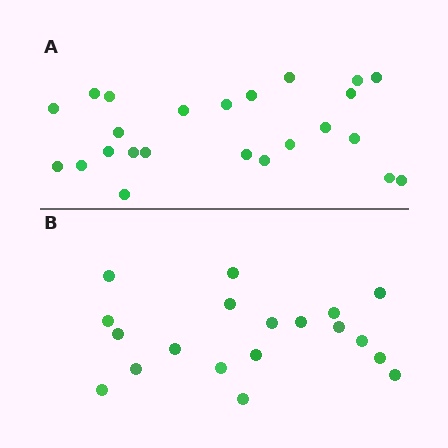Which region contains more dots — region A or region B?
Region A (the top region) has more dots.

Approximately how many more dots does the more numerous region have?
Region A has about 5 more dots than region B.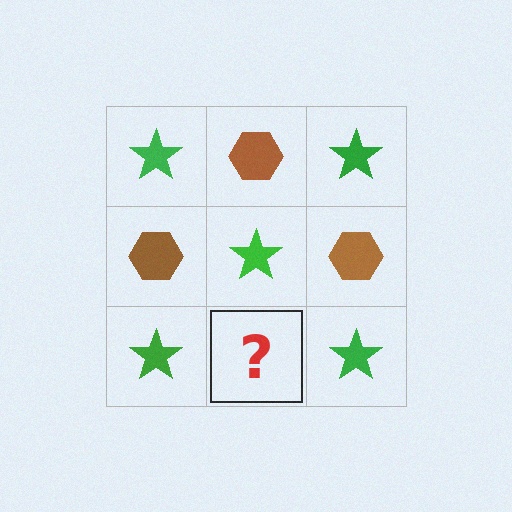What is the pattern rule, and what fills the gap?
The rule is that it alternates green star and brown hexagon in a checkerboard pattern. The gap should be filled with a brown hexagon.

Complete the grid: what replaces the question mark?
The question mark should be replaced with a brown hexagon.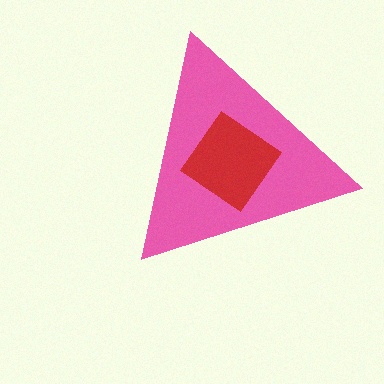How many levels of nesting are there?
2.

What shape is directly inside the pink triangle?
The red diamond.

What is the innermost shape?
The red diamond.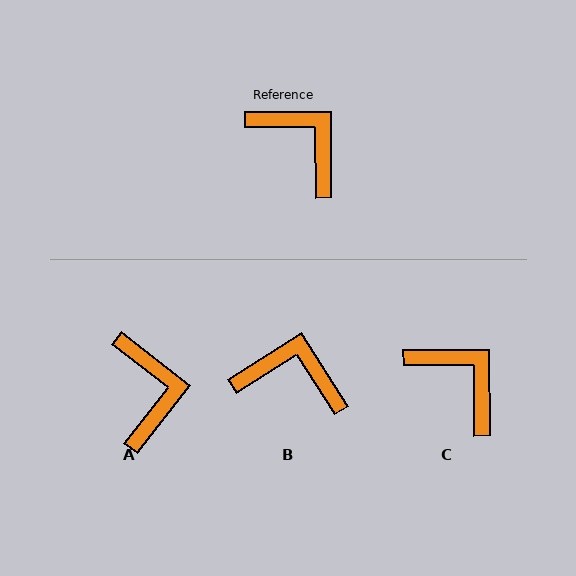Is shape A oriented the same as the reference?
No, it is off by about 38 degrees.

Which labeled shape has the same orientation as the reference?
C.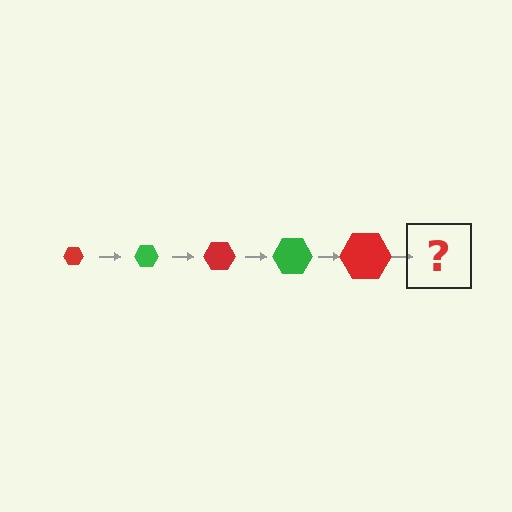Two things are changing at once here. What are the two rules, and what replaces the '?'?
The two rules are that the hexagon grows larger each step and the color cycles through red and green. The '?' should be a green hexagon, larger than the previous one.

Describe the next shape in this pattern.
It should be a green hexagon, larger than the previous one.